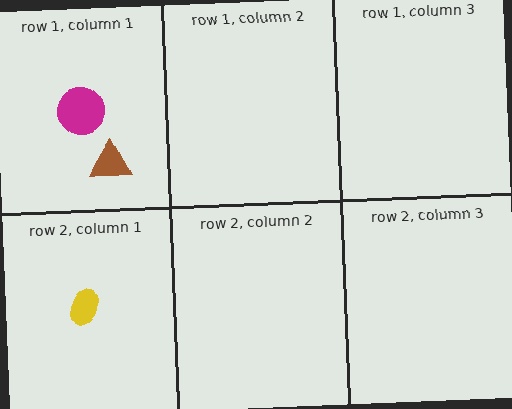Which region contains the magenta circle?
The row 1, column 1 region.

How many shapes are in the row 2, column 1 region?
1.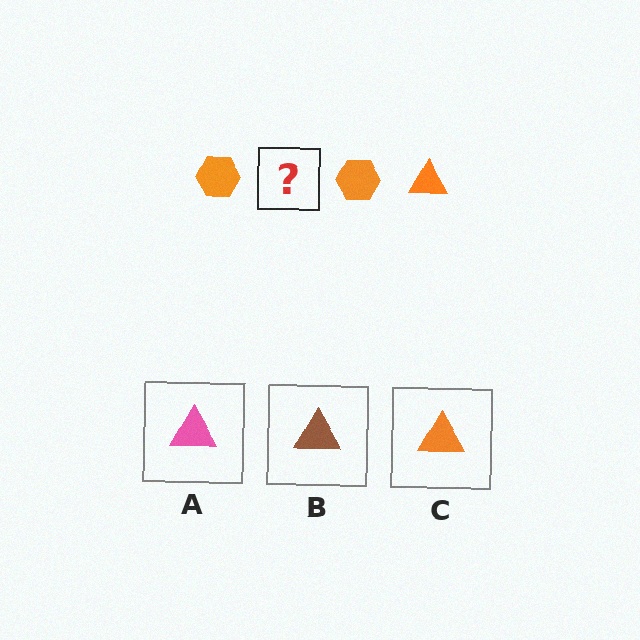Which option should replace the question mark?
Option C.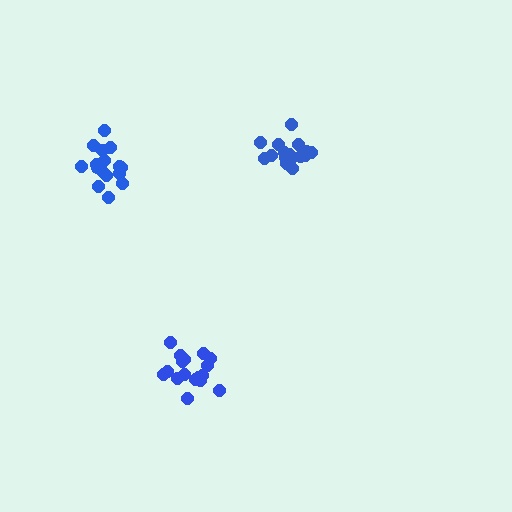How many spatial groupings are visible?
There are 3 spatial groupings.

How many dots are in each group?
Group 1: 17 dots, Group 2: 17 dots, Group 3: 16 dots (50 total).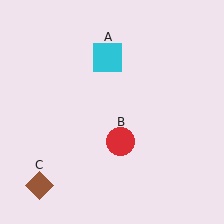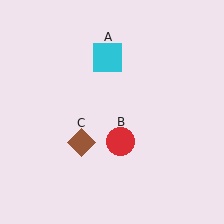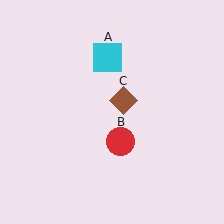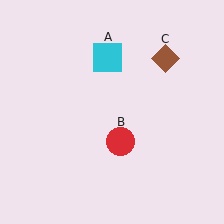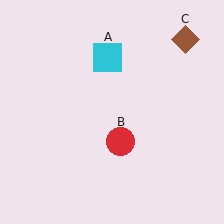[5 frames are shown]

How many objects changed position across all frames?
1 object changed position: brown diamond (object C).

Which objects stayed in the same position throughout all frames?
Cyan square (object A) and red circle (object B) remained stationary.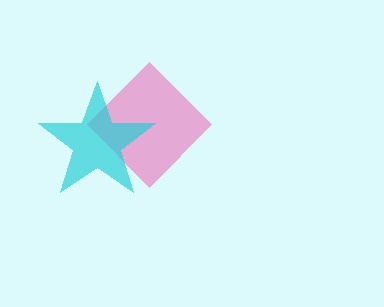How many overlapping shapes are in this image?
There are 2 overlapping shapes in the image.